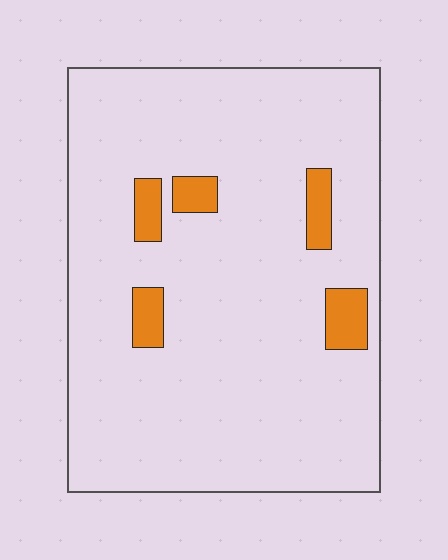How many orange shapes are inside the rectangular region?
5.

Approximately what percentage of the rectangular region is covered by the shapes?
Approximately 10%.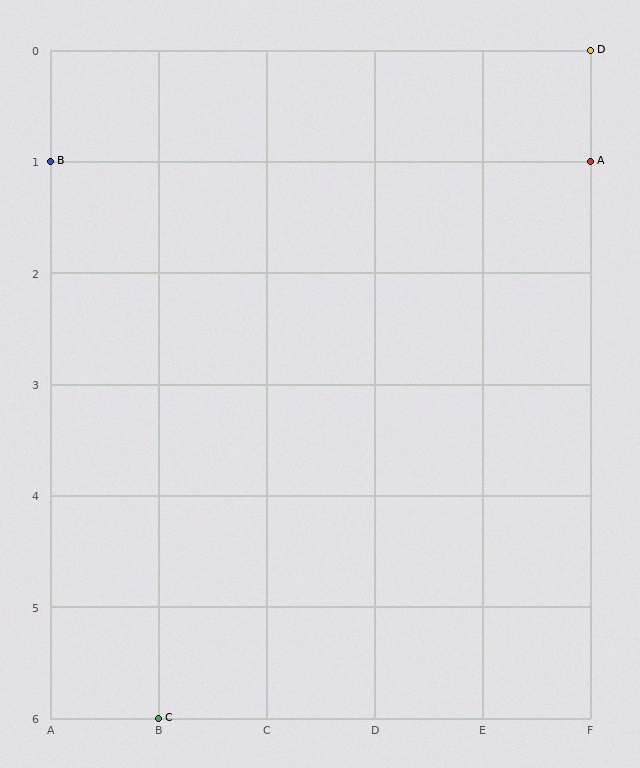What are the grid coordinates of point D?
Point D is at grid coordinates (F, 0).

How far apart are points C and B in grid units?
Points C and B are 1 column and 5 rows apart (about 5.1 grid units diagonally).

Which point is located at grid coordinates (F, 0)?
Point D is at (F, 0).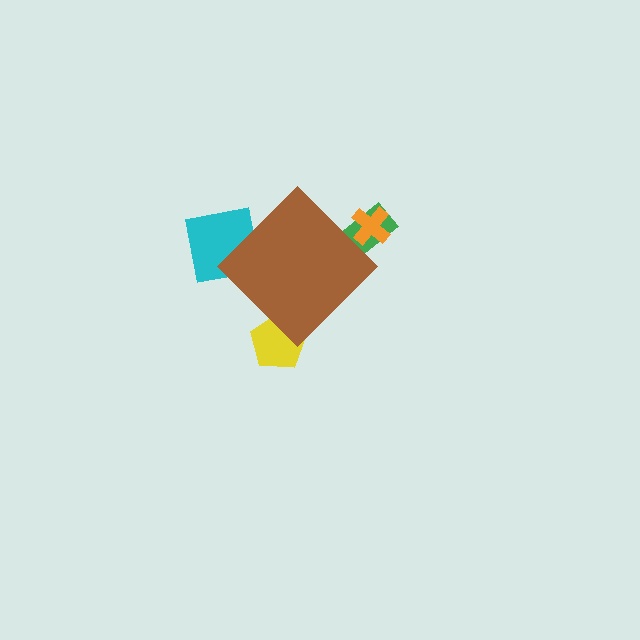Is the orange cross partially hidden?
Yes, the orange cross is partially hidden behind the brown diamond.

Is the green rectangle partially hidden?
Yes, the green rectangle is partially hidden behind the brown diamond.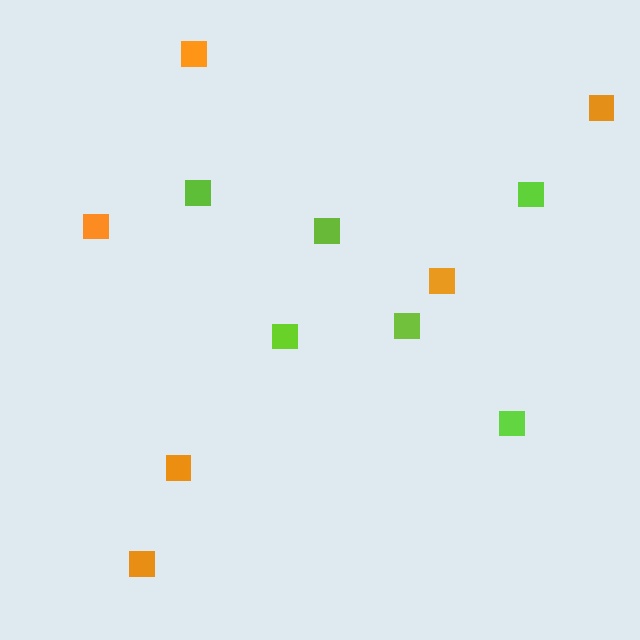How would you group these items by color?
There are 2 groups: one group of lime squares (6) and one group of orange squares (6).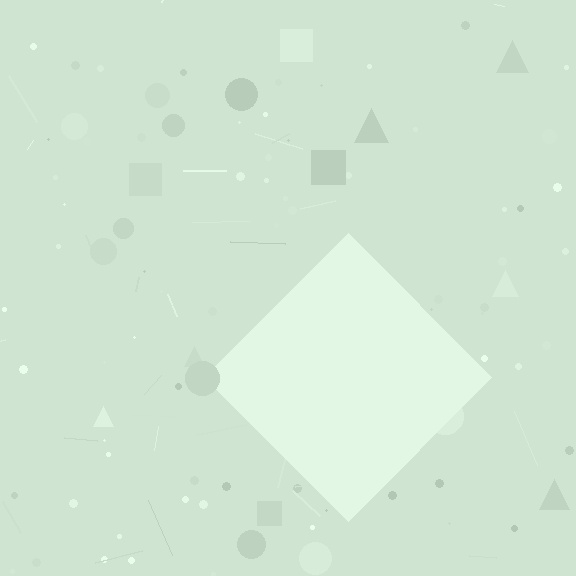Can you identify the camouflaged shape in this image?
The camouflaged shape is a diamond.